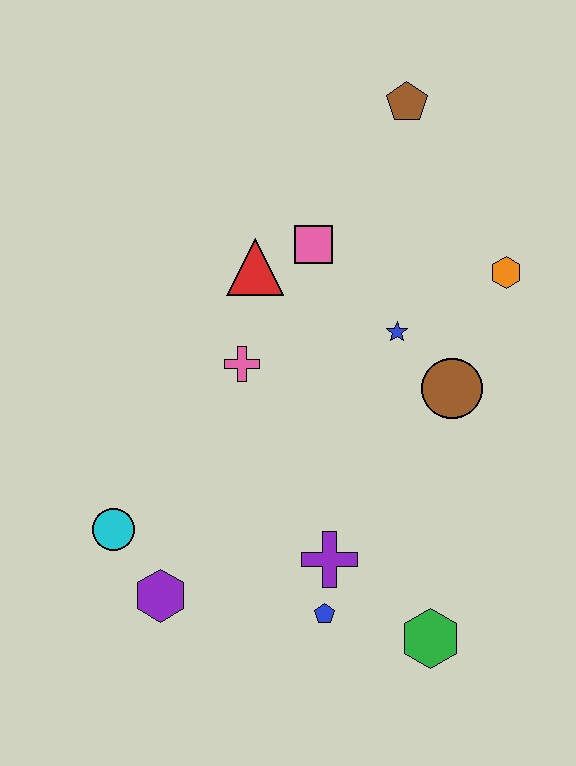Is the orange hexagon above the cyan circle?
Yes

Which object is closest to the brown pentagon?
The pink square is closest to the brown pentagon.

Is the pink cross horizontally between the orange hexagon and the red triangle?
No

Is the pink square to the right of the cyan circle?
Yes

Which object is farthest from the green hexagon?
The brown pentagon is farthest from the green hexagon.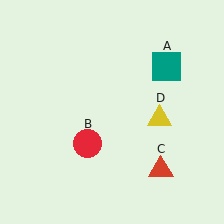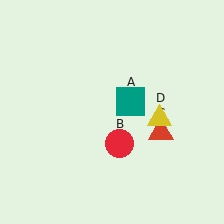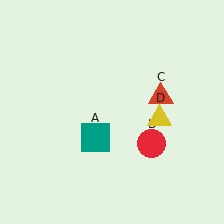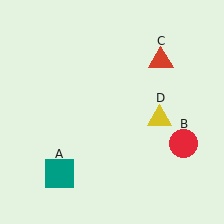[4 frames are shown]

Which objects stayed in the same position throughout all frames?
Yellow triangle (object D) remained stationary.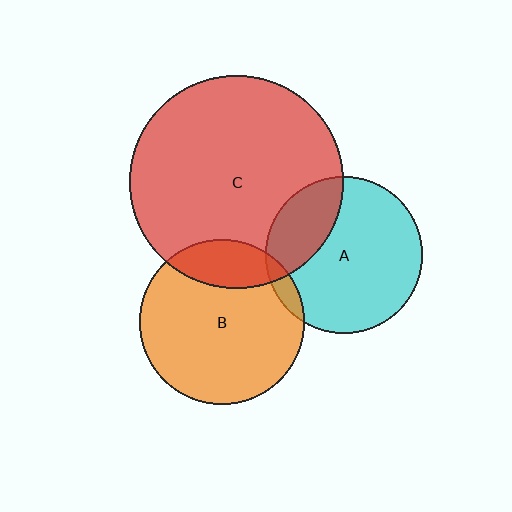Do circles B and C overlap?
Yes.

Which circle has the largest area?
Circle C (red).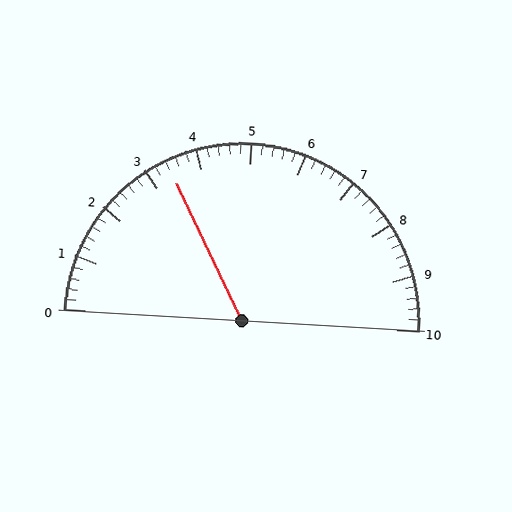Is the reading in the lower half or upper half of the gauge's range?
The reading is in the lower half of the range (0 to 10).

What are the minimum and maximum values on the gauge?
The gauge ranges from 0 to 10.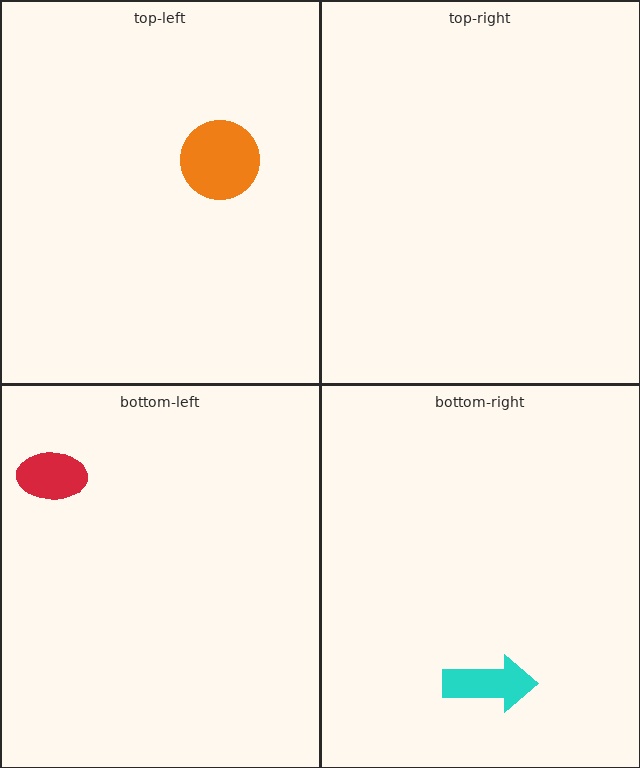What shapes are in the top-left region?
The orange circle.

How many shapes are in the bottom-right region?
1.